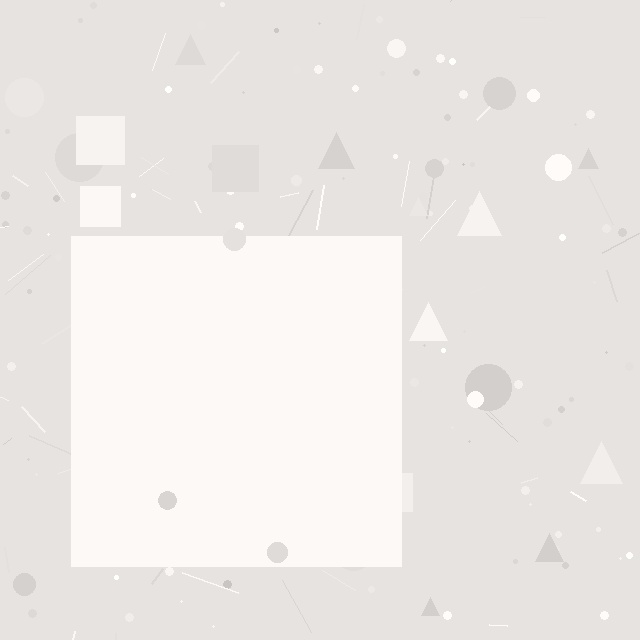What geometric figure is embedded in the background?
A square is embedded in the background.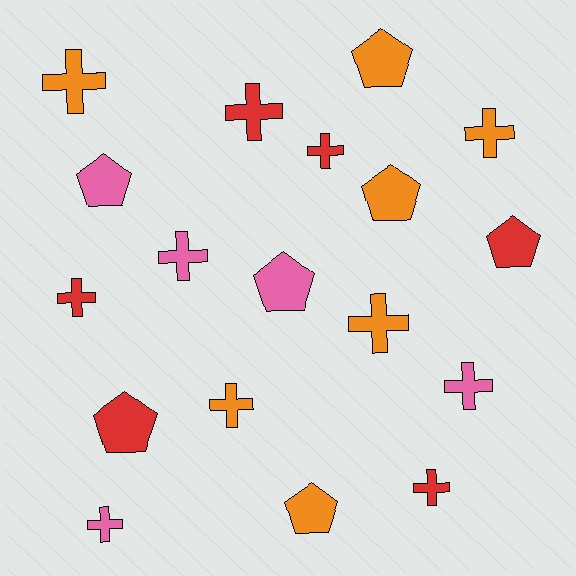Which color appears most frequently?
Orange, with 7 objects.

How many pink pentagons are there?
There are 2 pink pentagons.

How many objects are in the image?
There are 18 objects.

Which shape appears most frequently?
Cross, with 11 objects.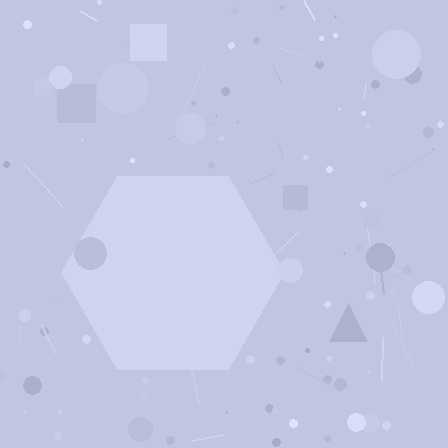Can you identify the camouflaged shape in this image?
The camouflaged shape is a hexagon.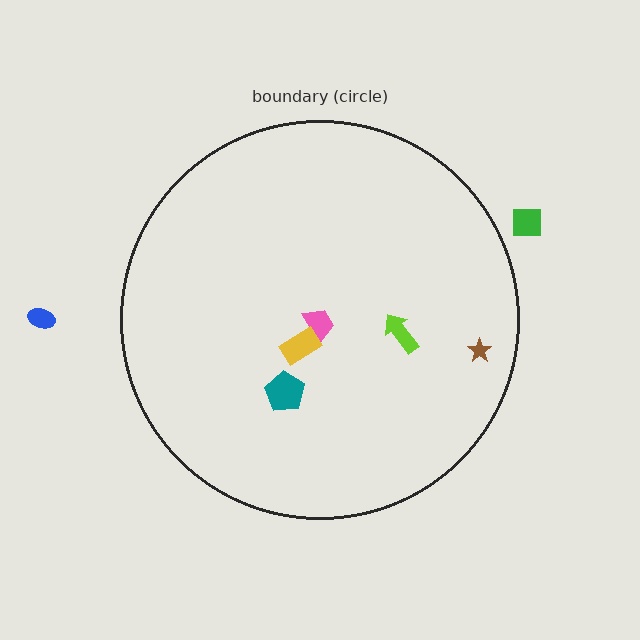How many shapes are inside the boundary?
5 inside, 2 outside.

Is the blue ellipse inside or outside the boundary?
Outside.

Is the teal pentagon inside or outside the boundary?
Inside.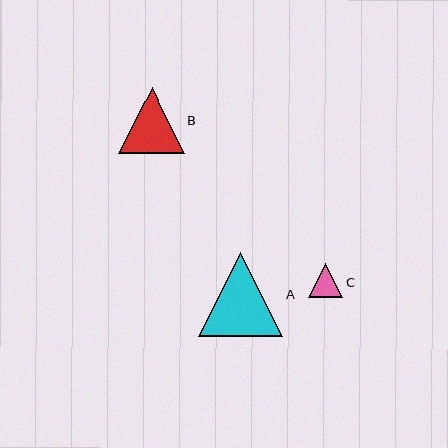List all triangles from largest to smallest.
From largest to smallest: A, B, C.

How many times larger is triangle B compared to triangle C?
Triangle B is approximately 1.9 times the size of triangle C.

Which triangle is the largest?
Triangle A is the largest with a size of approximately 84 pixels.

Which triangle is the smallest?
Triangle C is the smallest with a size of approximately 34 pixels.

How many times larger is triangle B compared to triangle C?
Triangle B is approximately 1.9 times the size of triangle C.